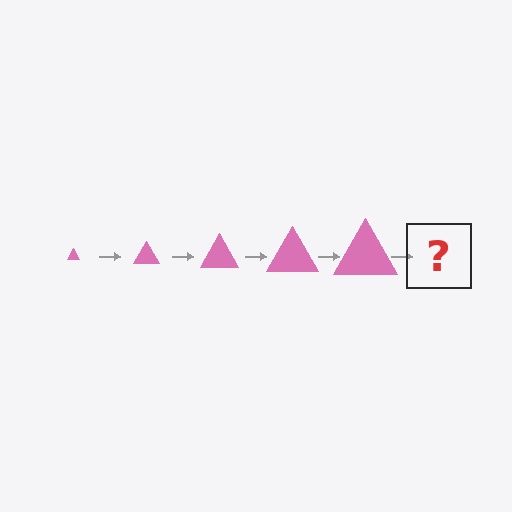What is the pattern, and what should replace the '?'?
The pattern is that the triangle gets progressively larger each step. The '?' should be a pink triangle, larger than the previous one.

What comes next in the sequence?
The next element should be a pink triangle, larger than the previous one.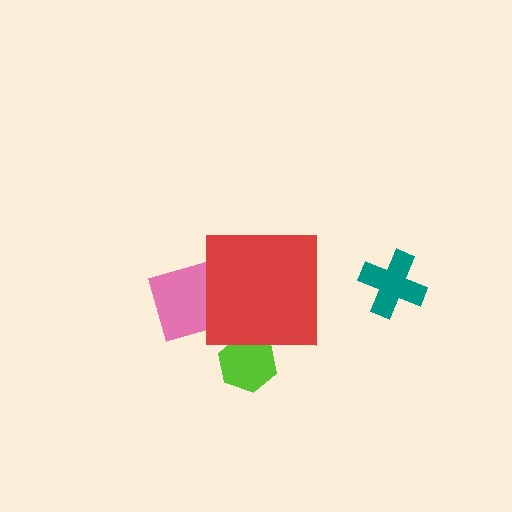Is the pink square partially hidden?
Yes, the pink square is partially hidden behind the red square.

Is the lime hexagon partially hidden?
Yes, the lime hexagon is partially hidden behind the red square.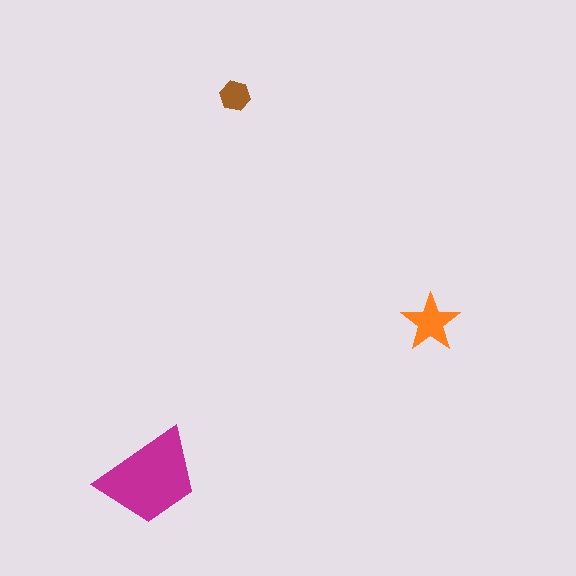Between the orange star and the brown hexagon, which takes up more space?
The orange star.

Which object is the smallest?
The brown hexagon.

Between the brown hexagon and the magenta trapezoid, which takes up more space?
The magenta trapezoid.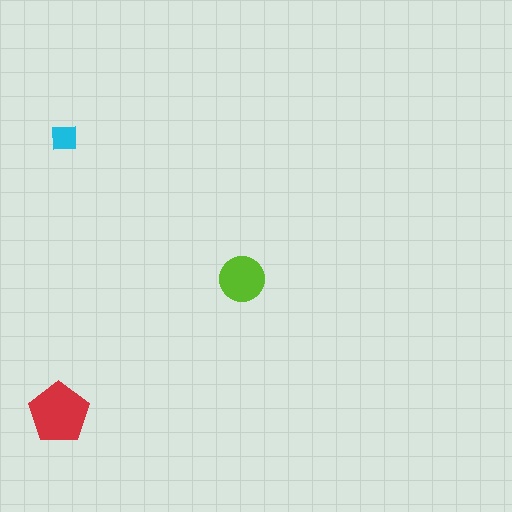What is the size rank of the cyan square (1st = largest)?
3rd.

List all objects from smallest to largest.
The cyan square, the lime circle, the red pentagon.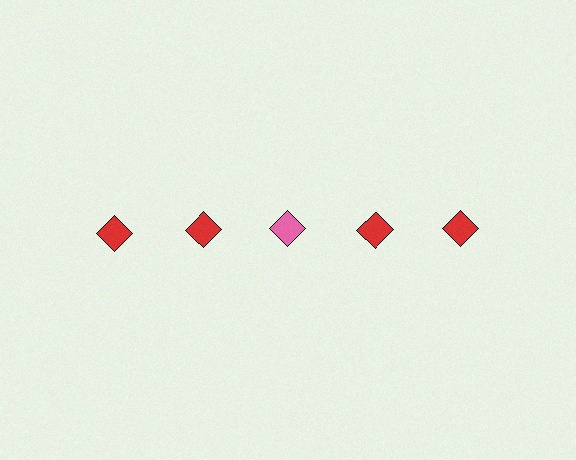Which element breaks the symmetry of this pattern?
The pink diamond in the top row, center column breaks the symmetry. All other shapes are red diamonds.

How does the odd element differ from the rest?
It has a different color: pink instead of red.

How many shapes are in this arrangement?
There are 5 shapes arranged in a grid pattern.